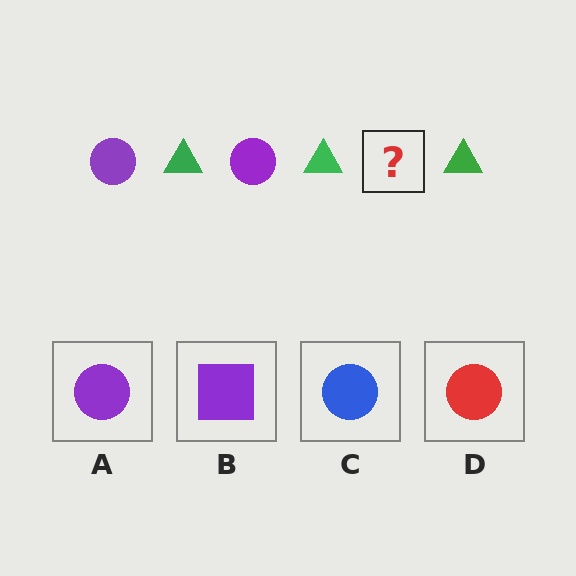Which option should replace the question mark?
Option A.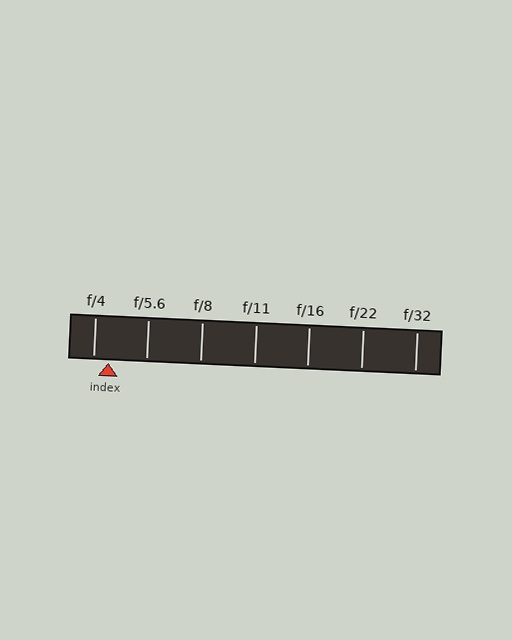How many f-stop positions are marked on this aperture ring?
There are 7 f-stop positions marked.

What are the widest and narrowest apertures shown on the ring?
The widest aperture shown is f/4 and the narrowest is f/32.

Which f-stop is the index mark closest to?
The index mark is closest to f/4.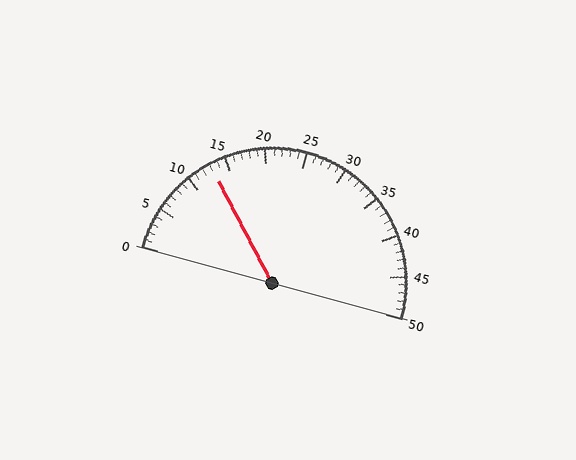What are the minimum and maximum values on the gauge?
The gauge ranges from 0 to 50.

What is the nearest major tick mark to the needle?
The nearest major tick mark is 15.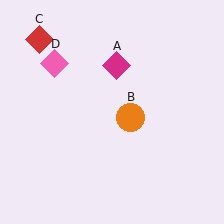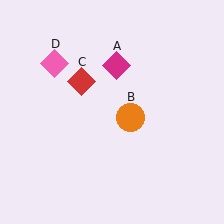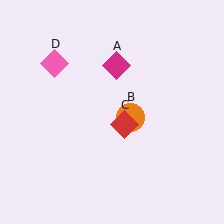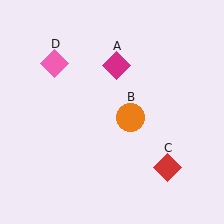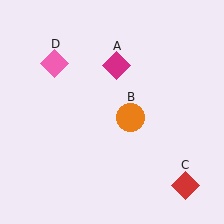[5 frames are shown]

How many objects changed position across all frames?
1 object changed position: red diamond (object C).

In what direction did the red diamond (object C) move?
The red diamond (object C) moved down and to the right.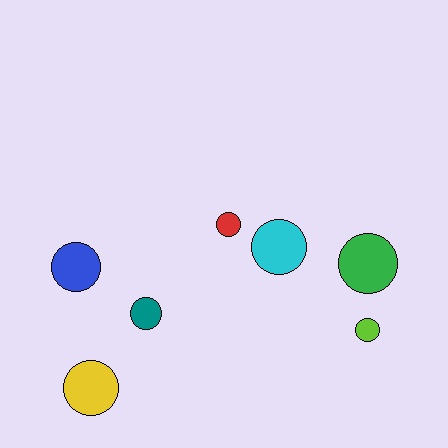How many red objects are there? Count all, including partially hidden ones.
There is 1 red object.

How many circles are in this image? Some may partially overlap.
There are 7 circles.